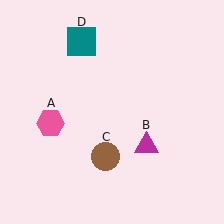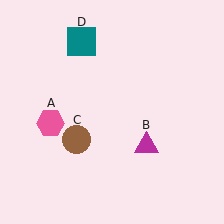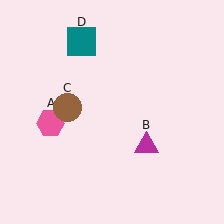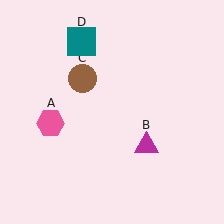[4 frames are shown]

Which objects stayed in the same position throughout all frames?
Pink hexagon (object A) and magenta triangle (object B) and teal square (object D) remained stationary.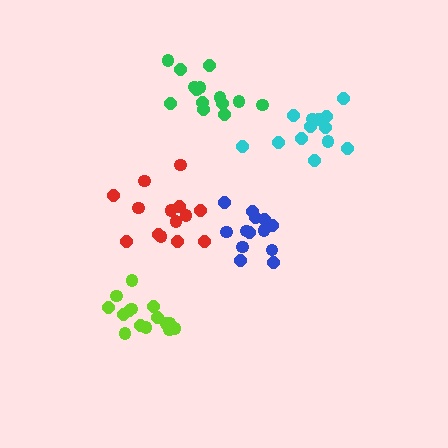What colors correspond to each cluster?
The clusters are colored: cyan, lime, blue, red, green.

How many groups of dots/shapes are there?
There are 5 groups.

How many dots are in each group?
Group 1: 13 dots, Group 2: 15 dots, Group 3: 13 dots, Group 4: 14 dots, Group 5: 15 dots (70 total).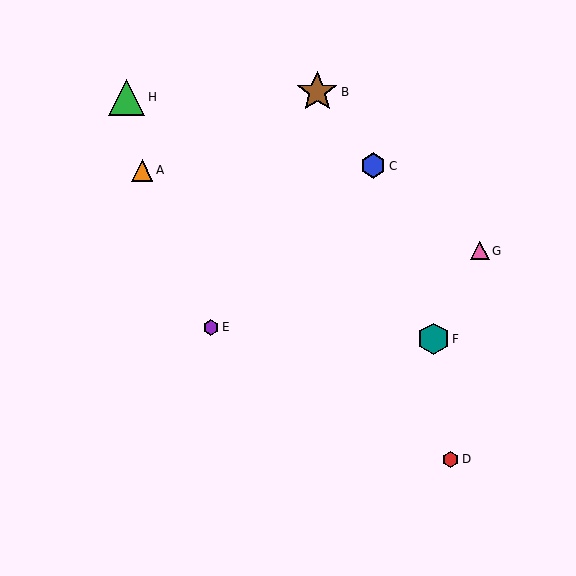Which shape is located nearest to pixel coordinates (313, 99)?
The brown star (labeled B) at (317, 92) is nearest to that location.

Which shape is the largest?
The brown star (labeled B) is the largest.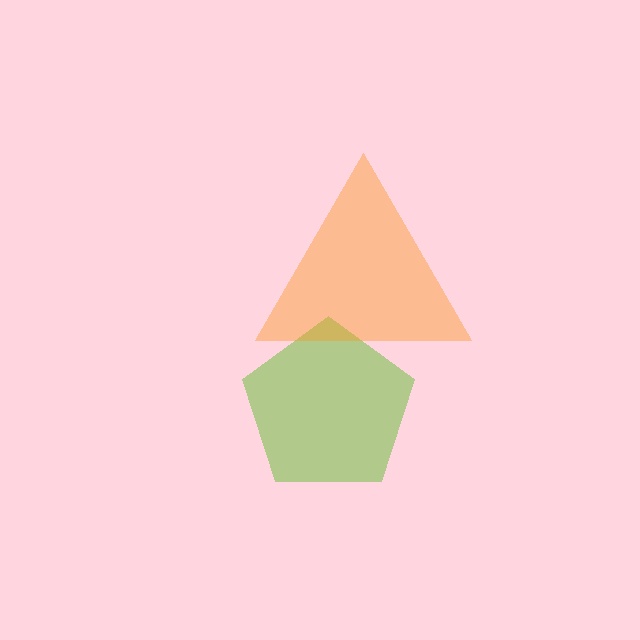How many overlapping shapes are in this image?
There are 2 overlapping shapes in the image.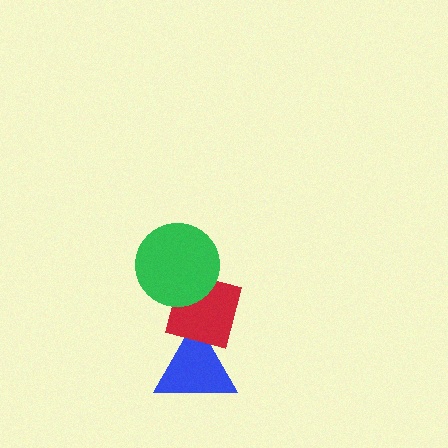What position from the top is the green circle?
The green circle is 1st from the top.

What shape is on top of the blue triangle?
The red square is on top of the blue triangle.